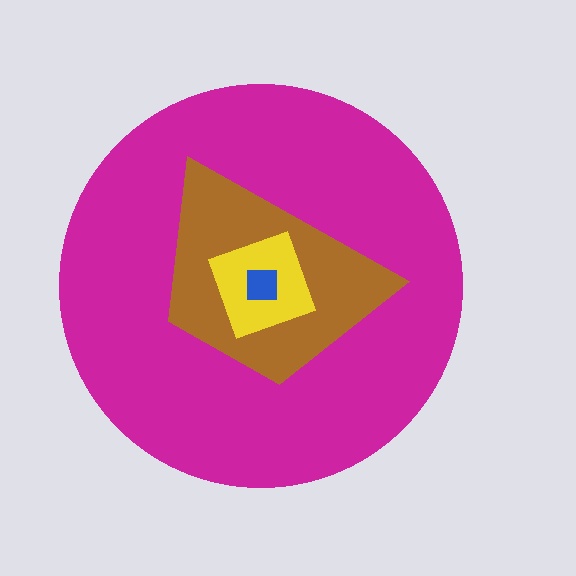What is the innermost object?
The blue square.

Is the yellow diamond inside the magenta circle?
Yes.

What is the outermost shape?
The magenta circle.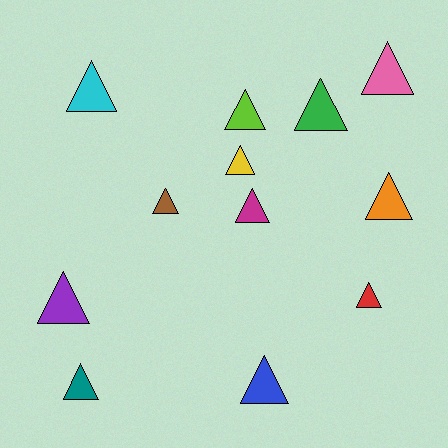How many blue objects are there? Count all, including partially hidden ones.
There is 1 blue object.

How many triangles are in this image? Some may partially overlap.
There are 12 triangles.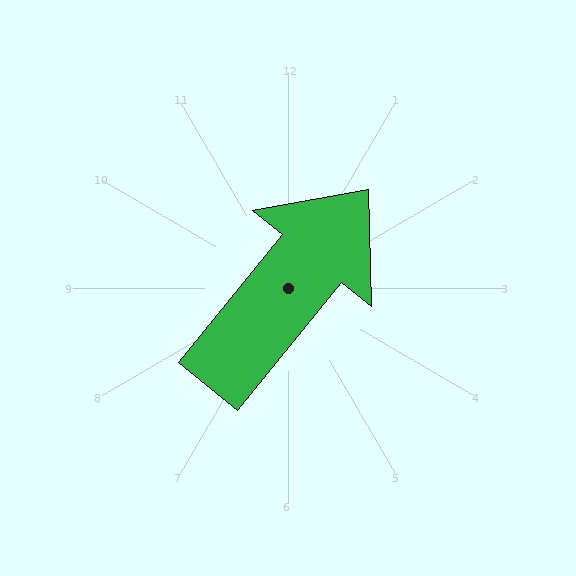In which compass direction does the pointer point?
Northeast.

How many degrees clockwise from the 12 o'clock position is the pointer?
Approximately 39 degrees.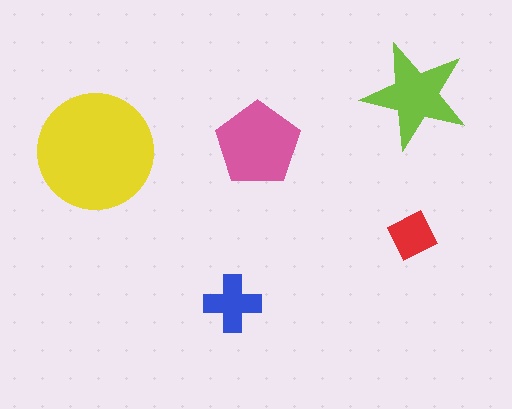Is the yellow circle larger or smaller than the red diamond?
Larger.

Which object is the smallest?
The red diamond.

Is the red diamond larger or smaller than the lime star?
Smaller.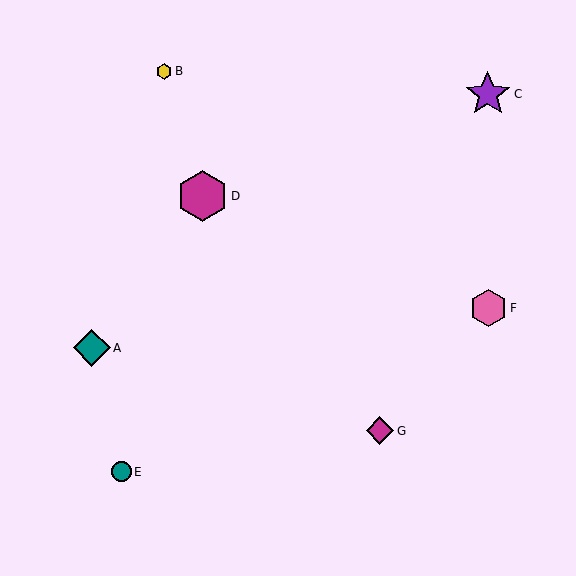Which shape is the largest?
The magenta hexagon (labeled D) is the largest.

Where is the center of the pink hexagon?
The center of the pink hexagon is at (489, 308).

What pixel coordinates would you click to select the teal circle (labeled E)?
Click at (121, 472) to select the teal circle E.